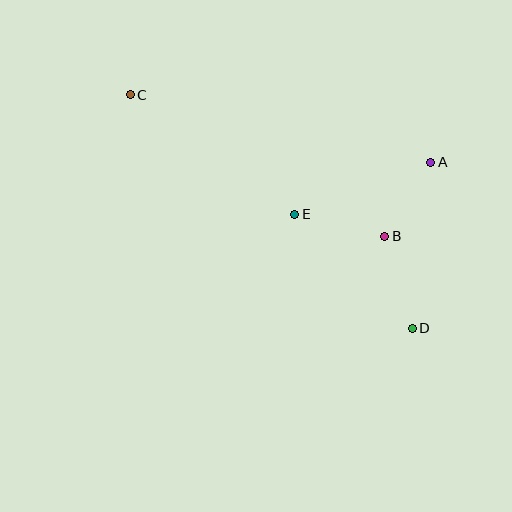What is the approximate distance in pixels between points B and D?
The distance between B and D is approximately 96 pixels.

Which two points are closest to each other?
Points A and B are closest to each other.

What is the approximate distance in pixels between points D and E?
The distance between D and E is approximately 164 pixels.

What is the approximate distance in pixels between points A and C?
The distance between A and C is approximately 308 pixels.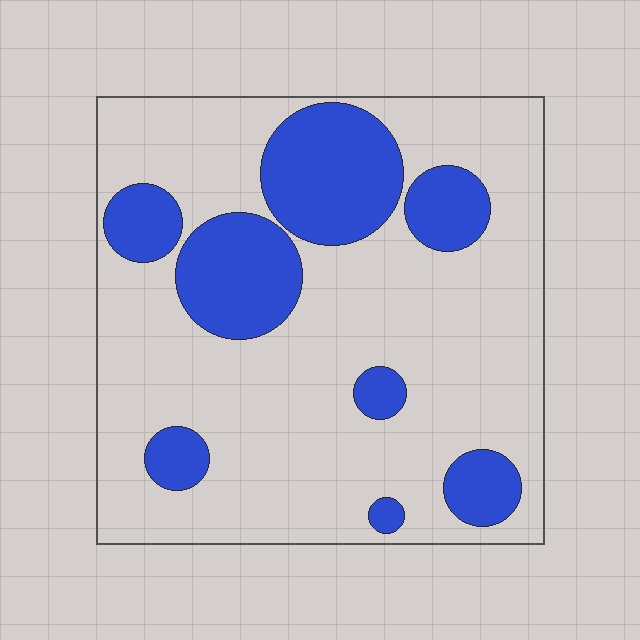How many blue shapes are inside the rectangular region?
8.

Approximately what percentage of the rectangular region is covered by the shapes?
Approximately 25%.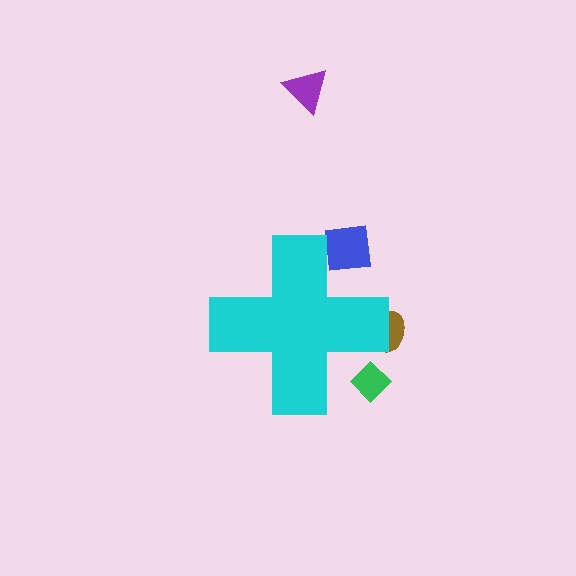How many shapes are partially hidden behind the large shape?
3 shapes are partially hidden.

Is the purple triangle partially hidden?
No, the purple triangle is fully visible.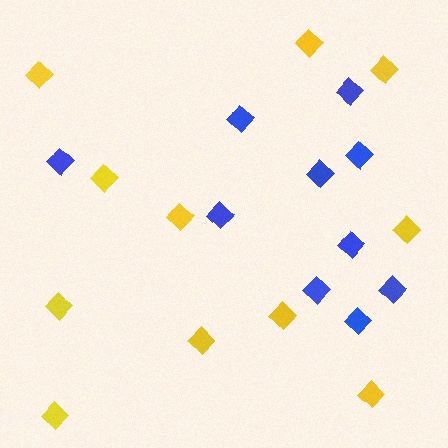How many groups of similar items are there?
There are 2 groups: one group of blue diamonds (10) and one group of yellow diamonds (11).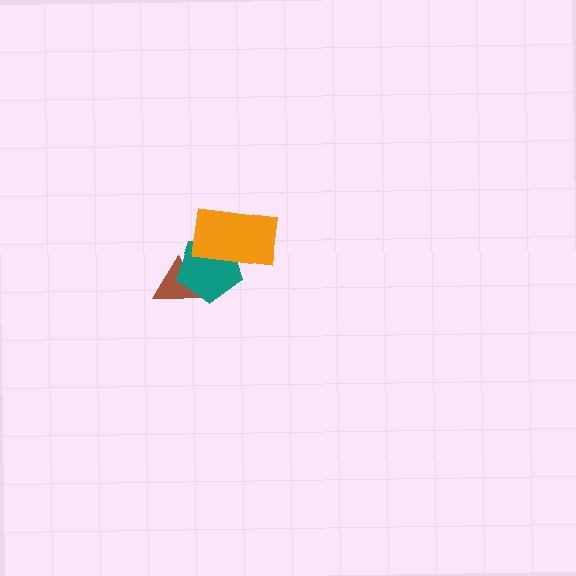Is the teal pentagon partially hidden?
Yes, it is partially covered by another shape.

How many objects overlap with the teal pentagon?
2 objects overlap with the teal pentagon.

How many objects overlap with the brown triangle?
1 object overlaps with the brown triangle.